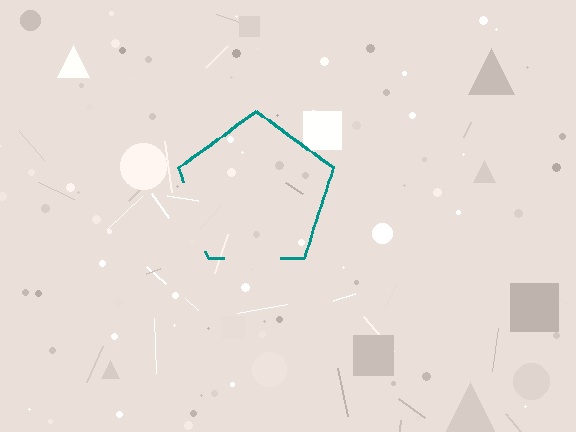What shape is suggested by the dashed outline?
The dashed outline suggests a pentagon.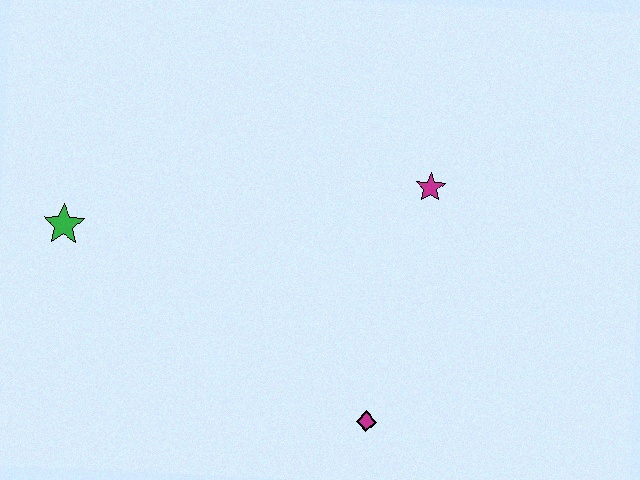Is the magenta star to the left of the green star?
No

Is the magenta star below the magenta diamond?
No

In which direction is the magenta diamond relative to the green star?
The magenta diamond is to the right of the green star.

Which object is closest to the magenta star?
The magenta diamond is closest to the magenta star.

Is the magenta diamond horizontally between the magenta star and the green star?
Yes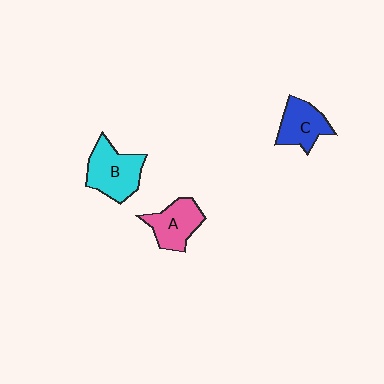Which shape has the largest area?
Shape B (cyan).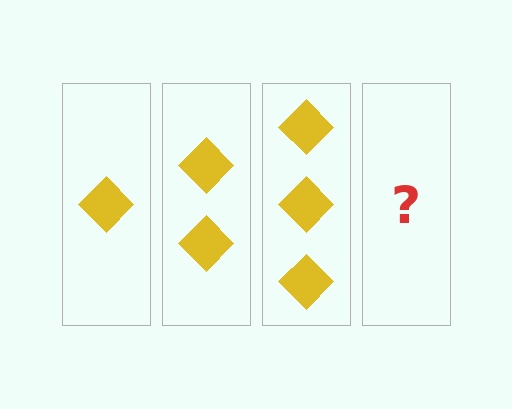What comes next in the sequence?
The next element should be 4 diamonds.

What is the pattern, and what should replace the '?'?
The pattern is that each step adds one more diamond. The '?' should be 4 diamonds.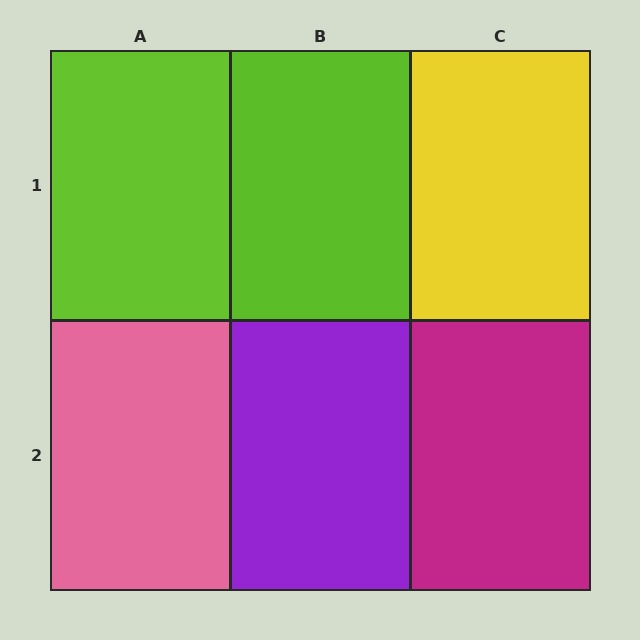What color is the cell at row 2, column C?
Magenta.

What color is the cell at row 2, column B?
Purple.